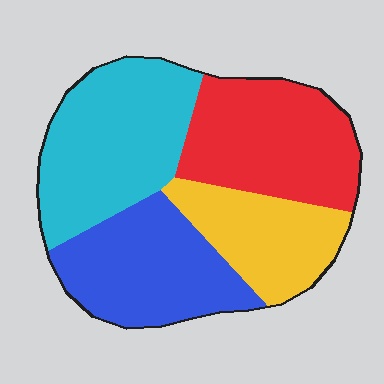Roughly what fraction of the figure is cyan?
Cyan takes up about one third (1/3) of the figure.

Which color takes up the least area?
Yellow, at roughly 20%.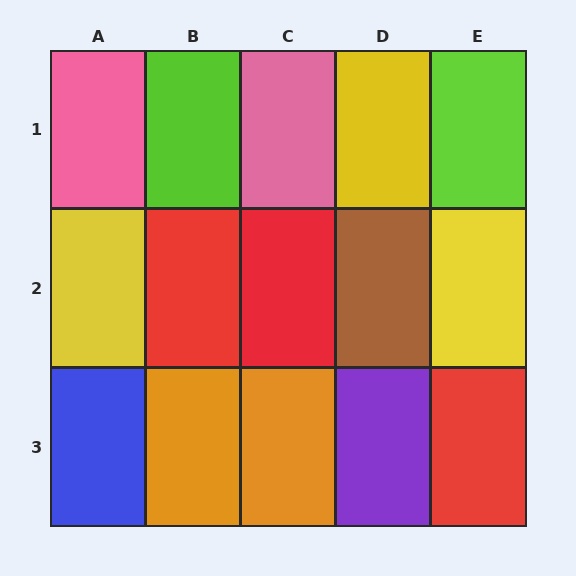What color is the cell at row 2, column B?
Red.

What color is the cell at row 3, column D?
Purple.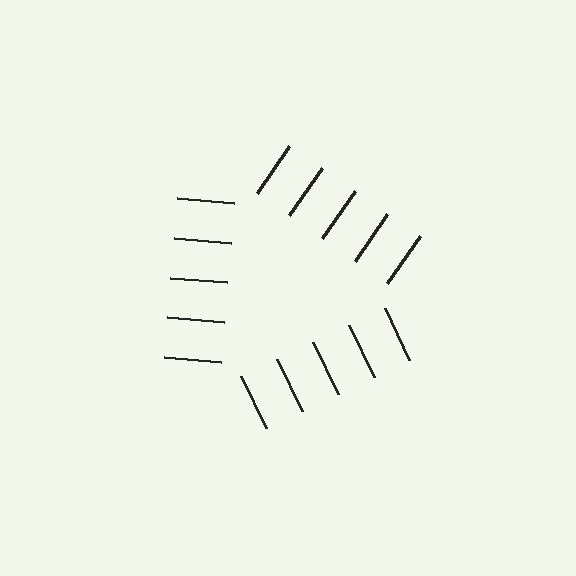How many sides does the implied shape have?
3 sides — the line-ends trace a triangle.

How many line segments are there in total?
15 — 5 along each of the 3 edges.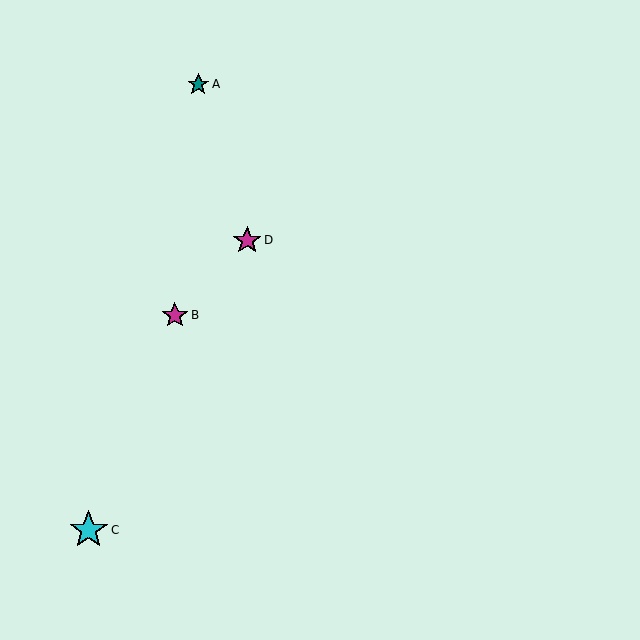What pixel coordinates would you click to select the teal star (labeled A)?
Click at (198, 84) to select the teal star A.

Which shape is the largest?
The cyan star (labeled C) is the largest.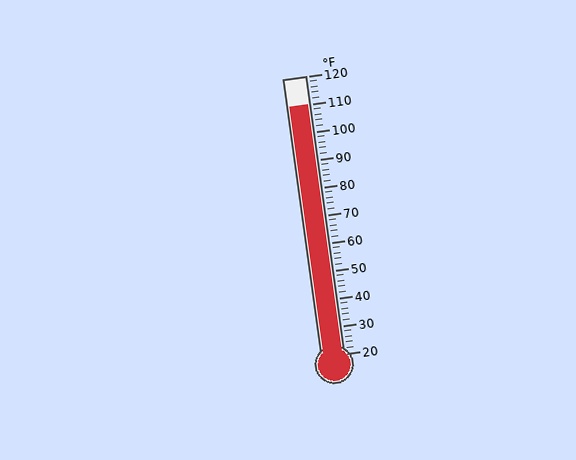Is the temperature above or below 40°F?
The temperature is above 40°F.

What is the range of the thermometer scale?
The thermometer scale ranges from 20°F to 120°F.